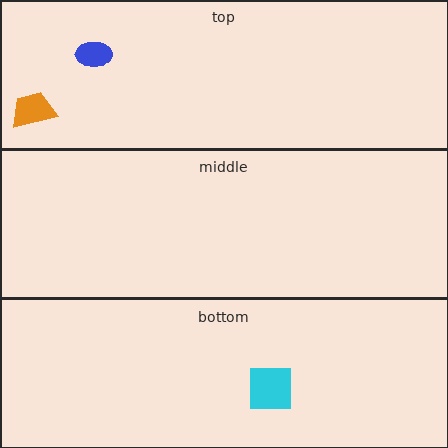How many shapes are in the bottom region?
1.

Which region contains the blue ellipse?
The top region.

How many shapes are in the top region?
2.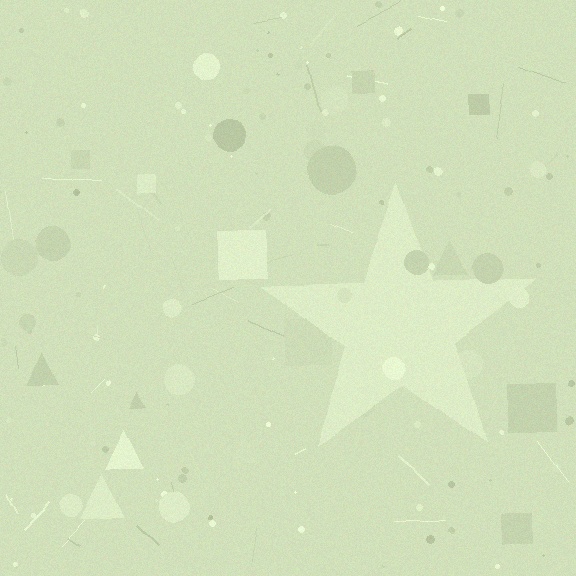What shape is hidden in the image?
A star is hidden in the image.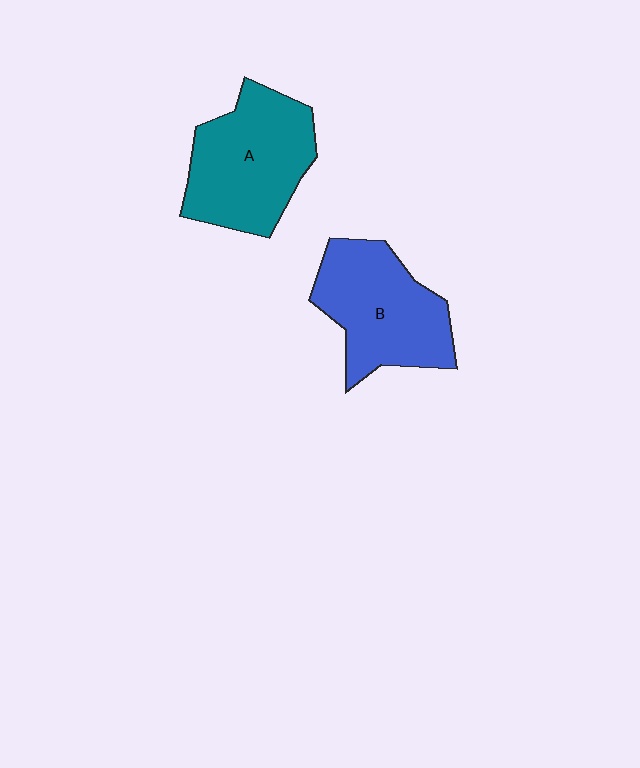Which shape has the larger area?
Shape A (teal).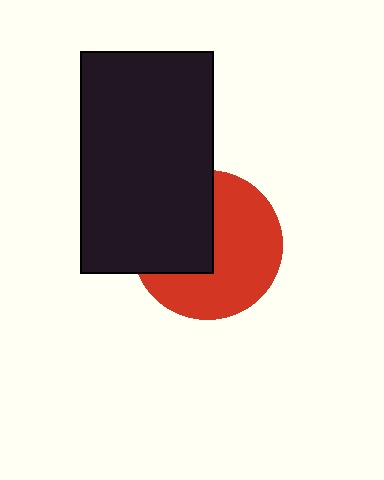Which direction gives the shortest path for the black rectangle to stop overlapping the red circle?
Moving left gives the shortest separation.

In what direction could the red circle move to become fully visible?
The red circle could move right. That would shift it out from behind the black rectangle entirely.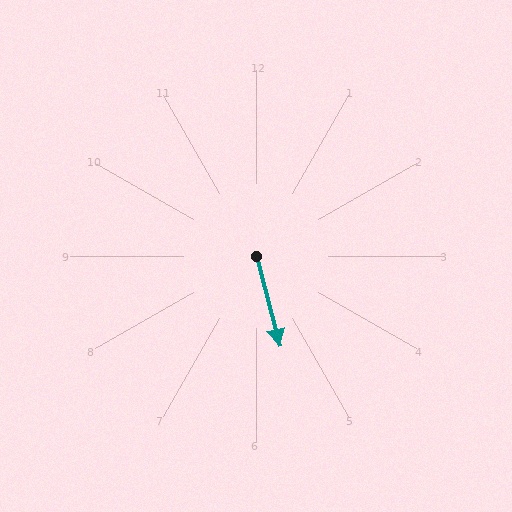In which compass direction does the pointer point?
South.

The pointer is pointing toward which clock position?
Roughly 6 o'clock.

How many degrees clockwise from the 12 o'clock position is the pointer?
Approximately 165 degrees.